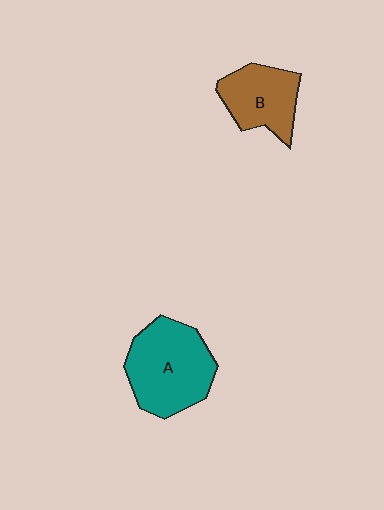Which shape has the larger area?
Shape A (teal).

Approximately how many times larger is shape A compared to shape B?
Approximately 1.5 times.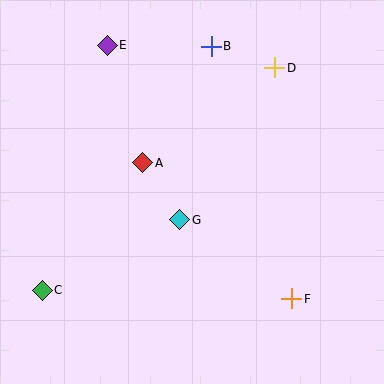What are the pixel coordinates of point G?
Point G is at (180, 220).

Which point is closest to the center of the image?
Point G at (180, 220) is closest to the center.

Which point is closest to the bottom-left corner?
Point C is closest to the bottom-left corner.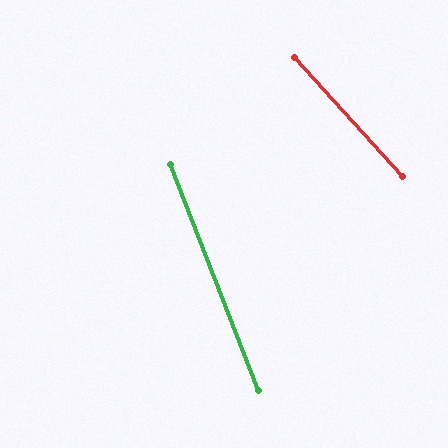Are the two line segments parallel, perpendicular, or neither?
Neither parallel nor perpendicular — they differ by about 21°.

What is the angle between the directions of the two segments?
Approximately 21 degrees.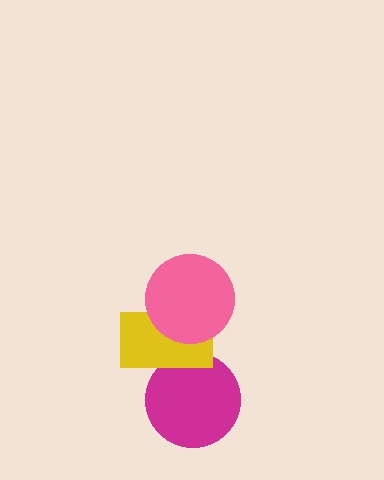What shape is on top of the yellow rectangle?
The pink circle is on top of the yellow rectangle.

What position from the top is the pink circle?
The pink circle is 1st from the top.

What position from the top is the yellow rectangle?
The yellow rectangle is 2nd from the top.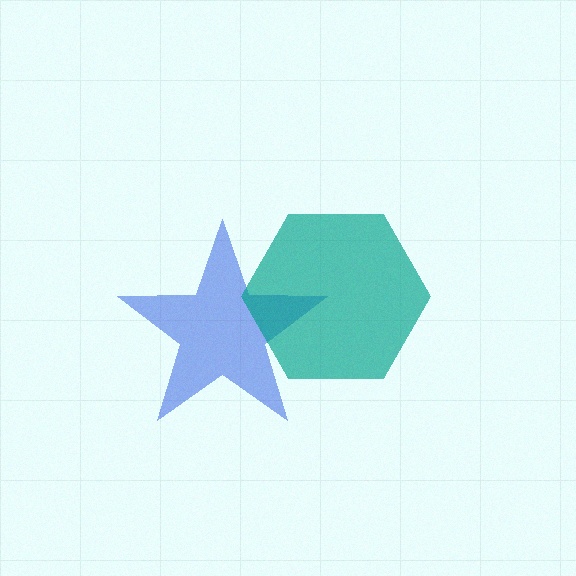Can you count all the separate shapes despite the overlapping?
Yes, there are 2 separate shapes.